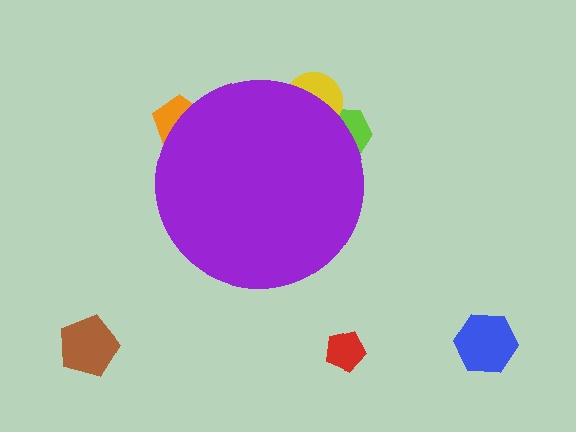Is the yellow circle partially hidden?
Yes, the yellow circle is partially hidden behind the purple circle.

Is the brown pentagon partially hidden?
No, the brown pentagon is fully visible.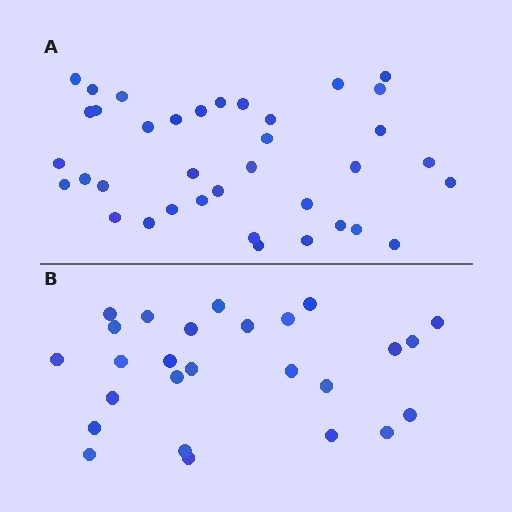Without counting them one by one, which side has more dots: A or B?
Region A (the top region) has more dots.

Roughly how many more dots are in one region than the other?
Region A has roughly 12 or so more dots than region B.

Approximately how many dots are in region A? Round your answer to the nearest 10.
About 40 dots. (The exact count is 37, which rounds to 40.)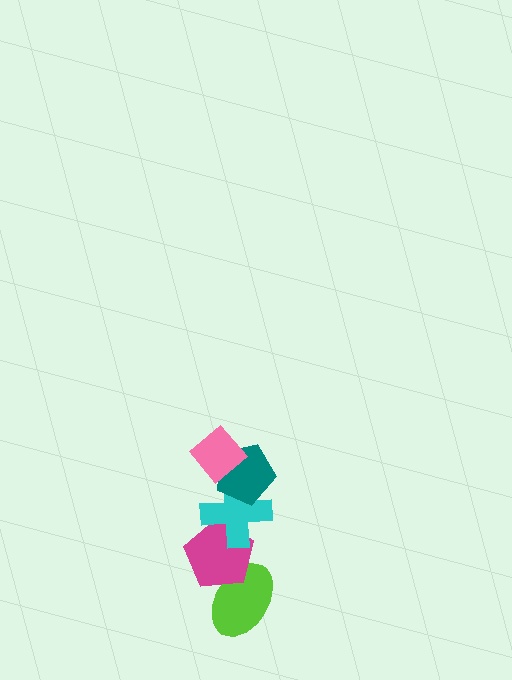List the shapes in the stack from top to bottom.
From top to bottom: the pink diamond, the teal pentagon, the cyan cross, the magenta pentagon, the lime ellipse.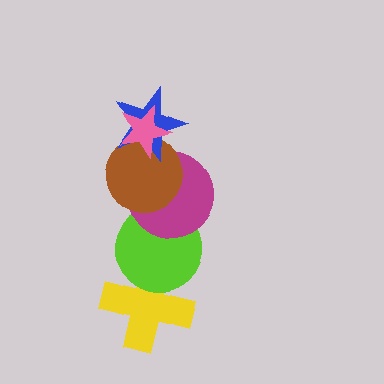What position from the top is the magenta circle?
The magenta circle is 4th from the top.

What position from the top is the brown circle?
The brown circle is 3rd from the top.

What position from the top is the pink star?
The pink star is 1st from the top.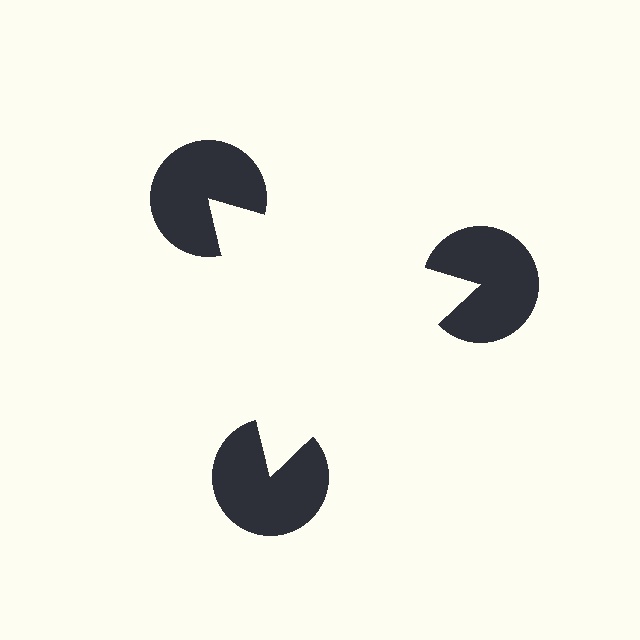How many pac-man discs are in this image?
There are 3 — one at each vertex of the illusory triangle.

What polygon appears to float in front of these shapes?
An illusory triangle — its edges are inferred from the aligned wedge cuts in the pac-man discs, not physically drawn.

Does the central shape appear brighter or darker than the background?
It typically appears slightly brighter than the background, even though no actual brightness change is drawn.